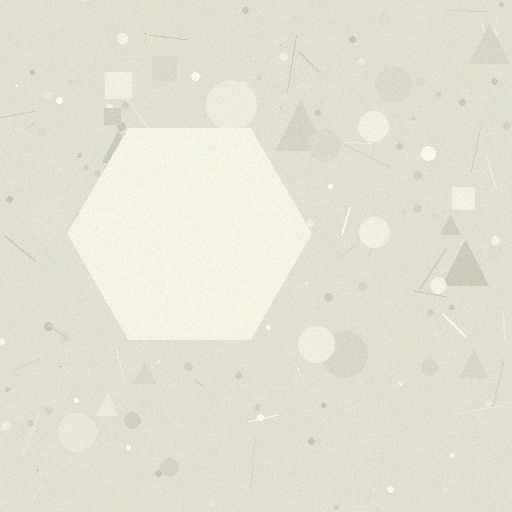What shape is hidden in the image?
A hexagon is hidden in the image.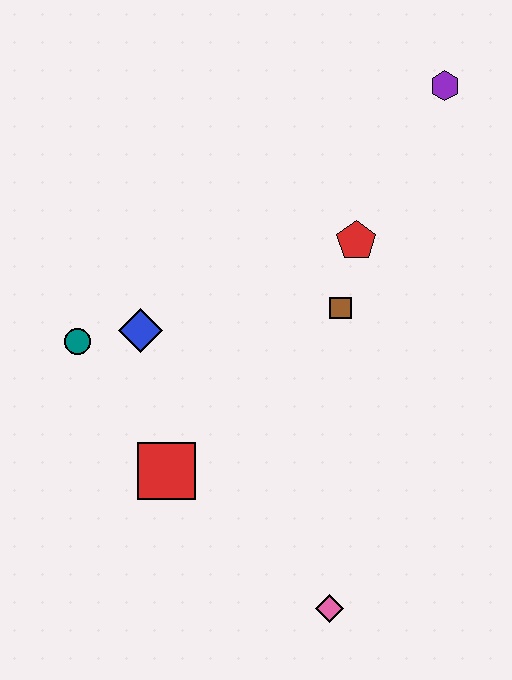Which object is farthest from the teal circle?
The purple hexagon is farthest from the teal circle.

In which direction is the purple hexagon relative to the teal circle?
The purple hexagon is to the right of the teal circle.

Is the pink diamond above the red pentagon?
No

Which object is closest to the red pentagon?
The brown square is closest to the red pentagon.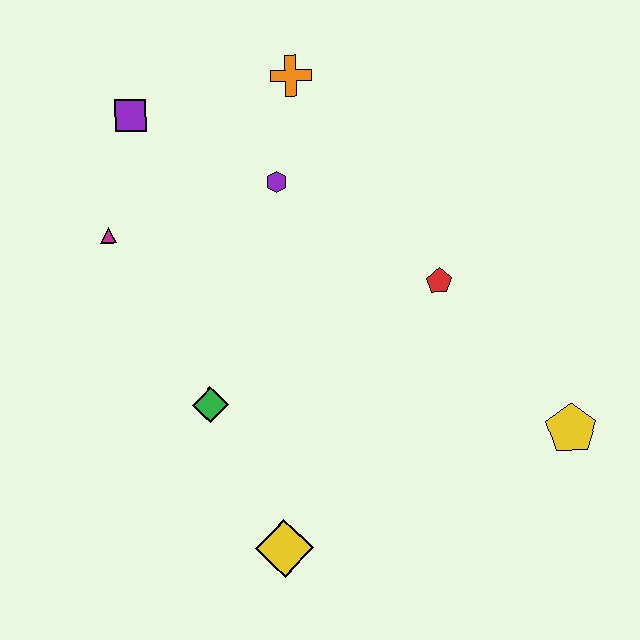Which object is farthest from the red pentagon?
The purple square is farthest from the red pentagon.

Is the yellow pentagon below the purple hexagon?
Yes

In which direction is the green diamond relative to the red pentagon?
The green diamond is to the left of the red pentagon.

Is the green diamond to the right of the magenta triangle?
Yes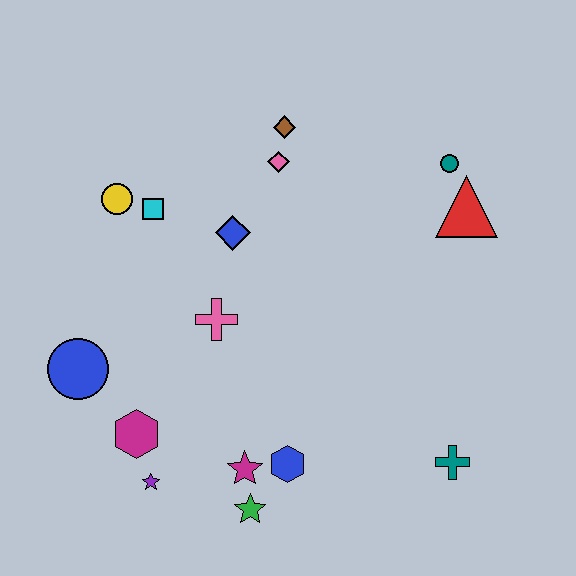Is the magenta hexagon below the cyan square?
Yes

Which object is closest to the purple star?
The magenta hexagon is closest to the purple star.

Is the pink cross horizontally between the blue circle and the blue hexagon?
Yes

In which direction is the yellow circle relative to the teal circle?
The yellow circle is to the left of the teal circle.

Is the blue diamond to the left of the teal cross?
Yes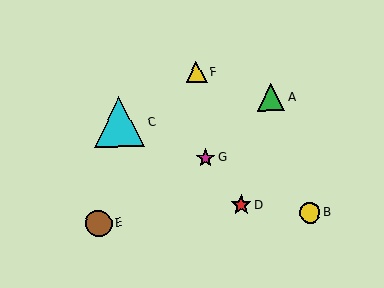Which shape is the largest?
The cyan triangle (labeled C) is the largest.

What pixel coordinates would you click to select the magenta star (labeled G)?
Click at (206, 158) to select the magenta star G.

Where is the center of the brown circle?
The center of the brown circle is at (98, 223).